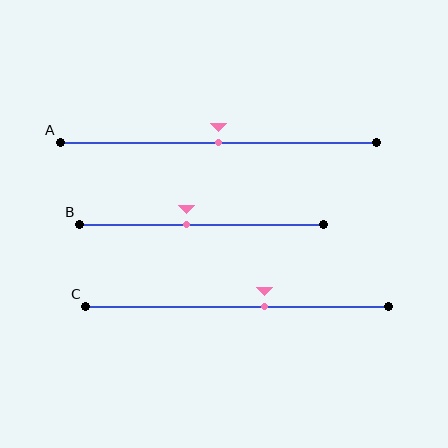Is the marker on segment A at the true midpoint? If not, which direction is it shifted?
Yes, the marker on segment A is at the true midpoint.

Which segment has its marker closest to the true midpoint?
Segment A has its marker closest to the true midpoint.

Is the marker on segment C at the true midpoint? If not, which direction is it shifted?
No, the marker on segment C is shifted to the right by about 9% of the segment length.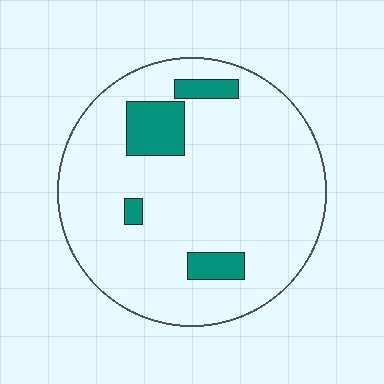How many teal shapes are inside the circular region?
4.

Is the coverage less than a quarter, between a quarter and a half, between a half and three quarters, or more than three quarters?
Less than a quarter.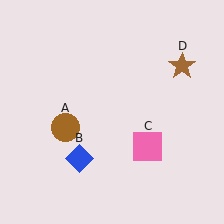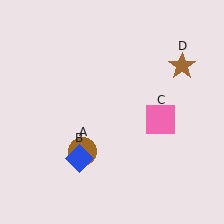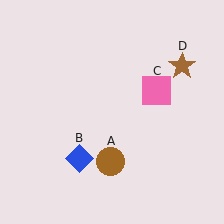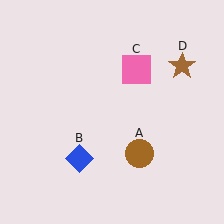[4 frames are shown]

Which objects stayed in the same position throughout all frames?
Blue diamond (object B) and brown star (object D) remained stationary.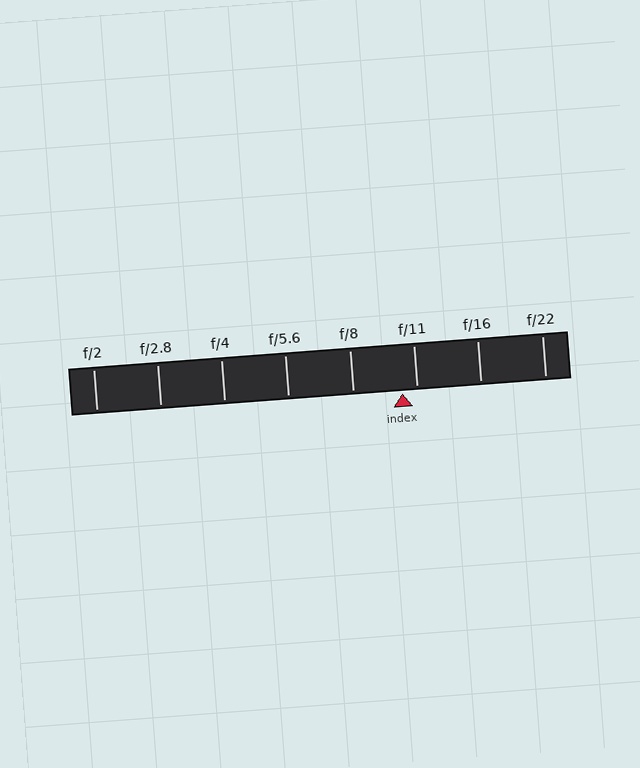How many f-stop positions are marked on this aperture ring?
There are 8 f-stop positions marked.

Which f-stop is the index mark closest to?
The index mark is closest to f/11.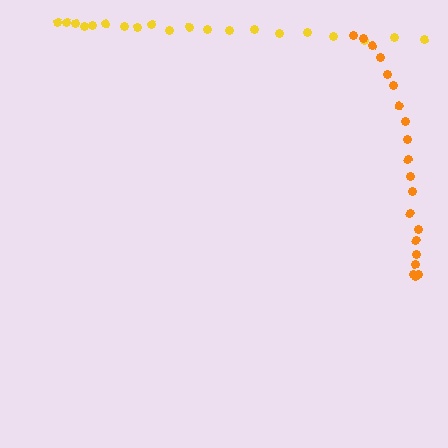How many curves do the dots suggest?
There are 2 distinct paths.